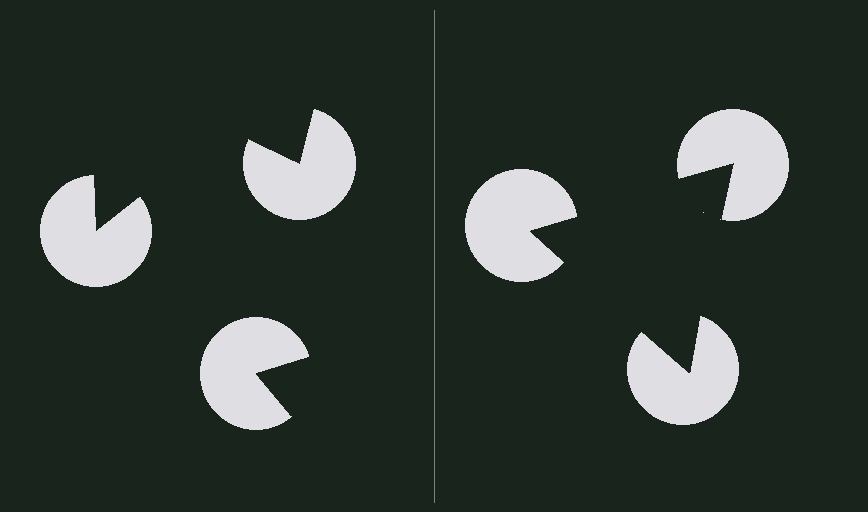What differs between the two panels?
The pac-man discs are positioned identically on both sides; only the wedge orientations differ. On the right they align to a triangle; on the left they are misaligned.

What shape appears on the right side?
An illusory triangle.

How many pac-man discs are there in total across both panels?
6 — 3 on each side.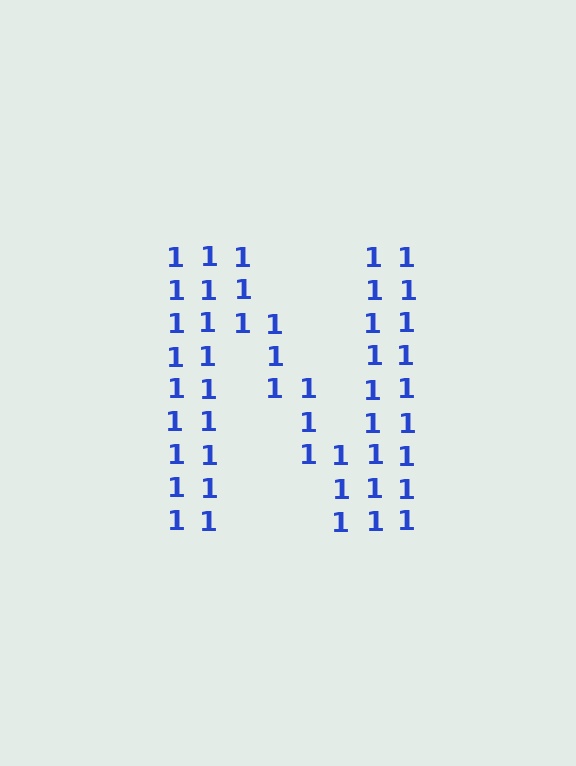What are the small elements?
The small elements are digit 1's.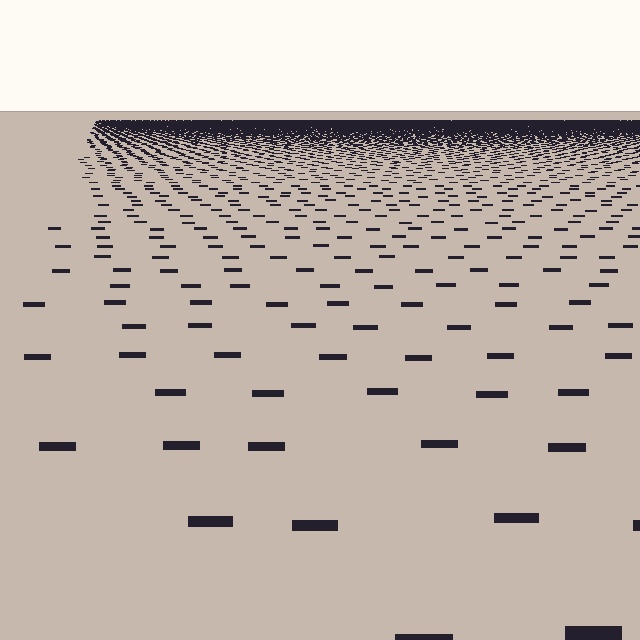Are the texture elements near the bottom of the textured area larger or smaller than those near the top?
Larger. Near the bottom, elements are closer to the viewer and appear at a bigger on-screen size.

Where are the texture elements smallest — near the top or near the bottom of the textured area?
Near the top.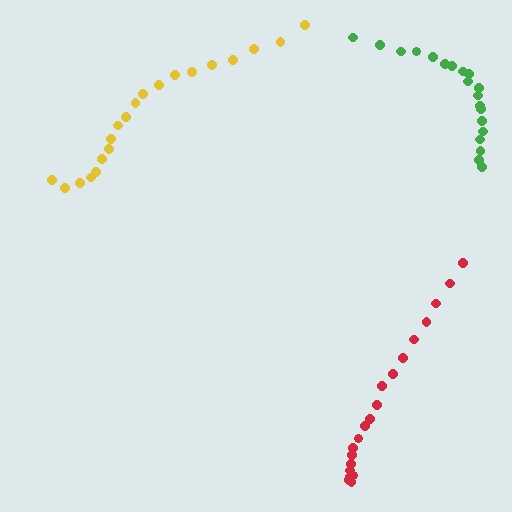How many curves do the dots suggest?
There are 3 distinct paths.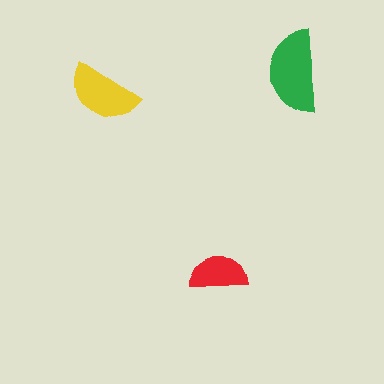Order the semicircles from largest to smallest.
the green one, the yellow one, the red one.